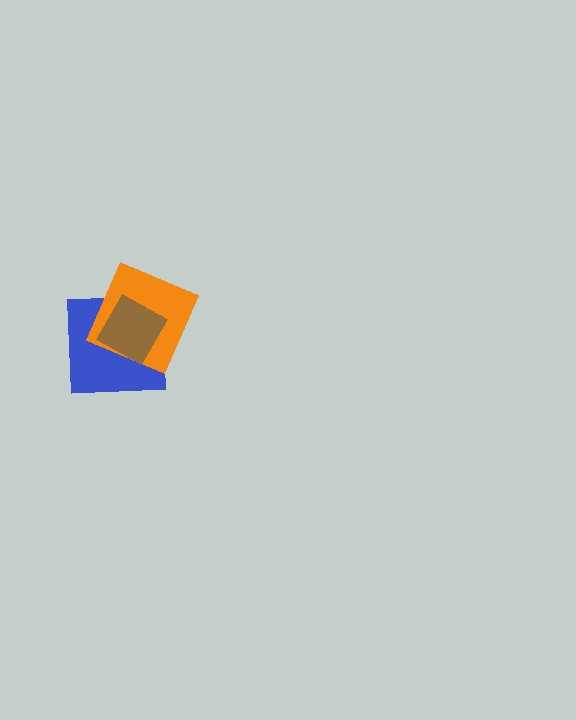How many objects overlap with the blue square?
2 objects overlap with the blue square.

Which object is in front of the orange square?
The brown diamond is in front of the orange square.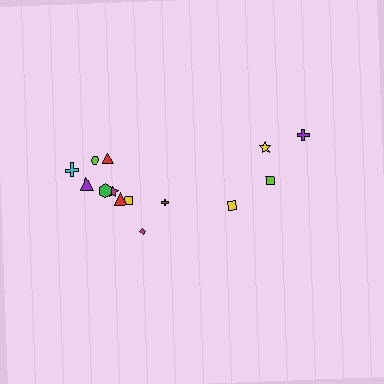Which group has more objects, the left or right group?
The left group.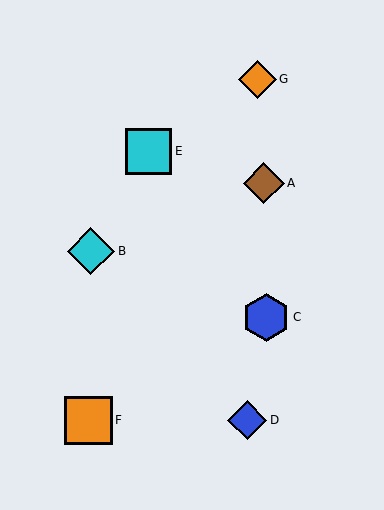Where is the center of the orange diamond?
The center of the orange diamond is at (257, 79).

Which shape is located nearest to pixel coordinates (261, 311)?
The blue hexagon (labeled C) at (266, 317) is nearest to that location.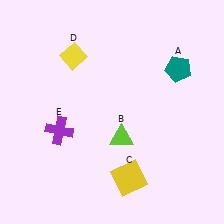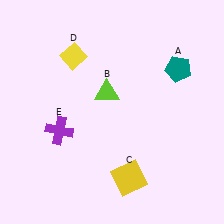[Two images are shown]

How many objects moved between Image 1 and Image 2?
1 object moved between the two images.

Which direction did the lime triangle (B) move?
The lime triangle (B) moved up.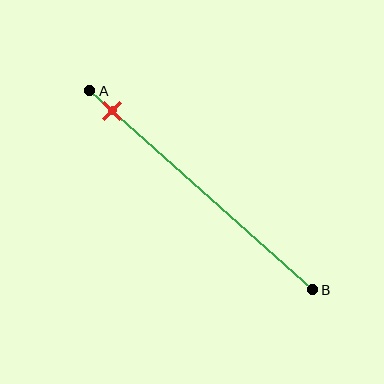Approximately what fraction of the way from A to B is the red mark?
The red mark is approximately 10% of the way from A to B.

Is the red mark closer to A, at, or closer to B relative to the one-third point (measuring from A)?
The red mark is closer to point A than the one-third point of segment AB.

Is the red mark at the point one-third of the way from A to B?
No, the mark is at about 10% from A, not at the 33% one-third point.